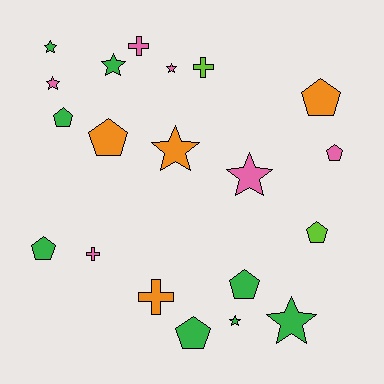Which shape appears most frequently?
Pentagon, with 8 objects.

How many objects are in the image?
There are 20 objects.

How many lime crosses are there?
There is 1 lime cross.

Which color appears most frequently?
Green, with 8 objects.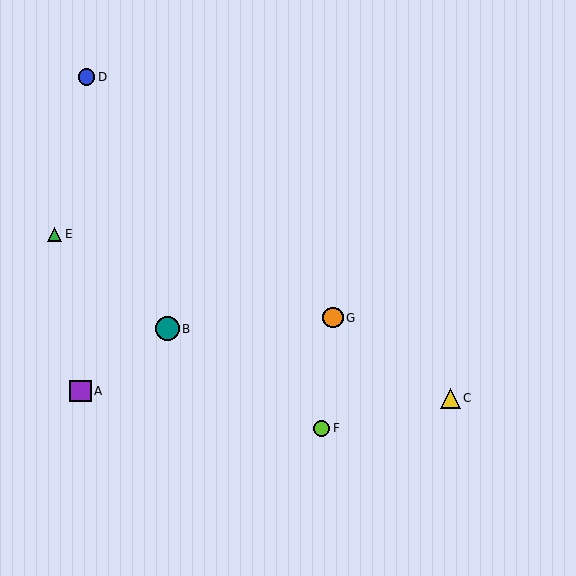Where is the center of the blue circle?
The center of the blue circle is at (87, 77).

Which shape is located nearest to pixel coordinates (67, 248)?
The green triangle (labeled E) at (55, 234) is nearest to that location.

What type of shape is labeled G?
Shape G is an orange circle.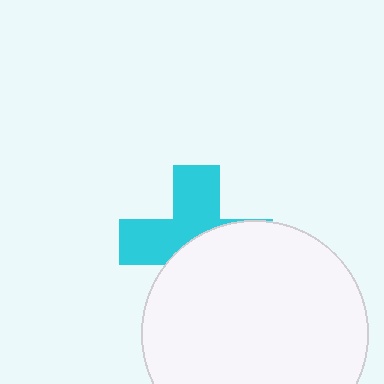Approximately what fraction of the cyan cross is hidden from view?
Roughly 52% of the cyan cross is hidden behind the white circle.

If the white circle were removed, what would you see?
You would see the complete cyan cross.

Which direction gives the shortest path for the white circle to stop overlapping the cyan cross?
Moving down gives the shortest separation.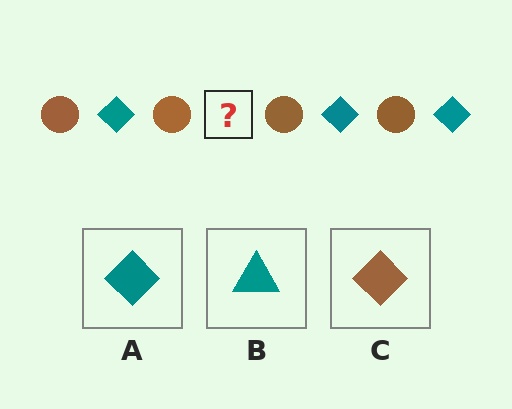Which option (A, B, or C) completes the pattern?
A.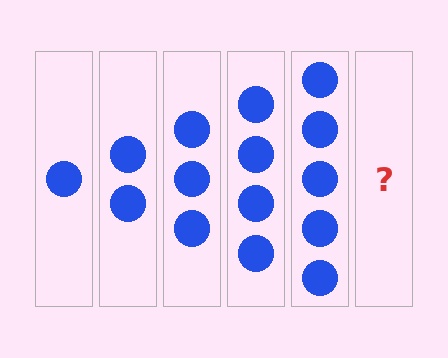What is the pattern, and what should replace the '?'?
The pattern is that each step adds one more circle. The '?' should be 6 circles.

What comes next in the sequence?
The next element should be 6 circles.